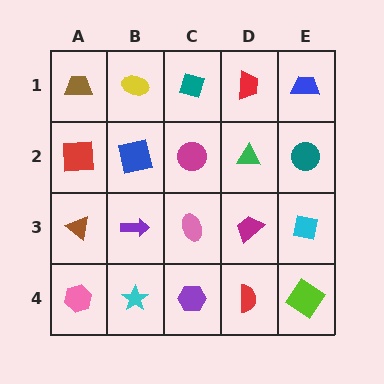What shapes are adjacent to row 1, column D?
A green triangle (row 2, column D), a teal diamond (row 1, column C), a blue trapezoid (row 1, column E).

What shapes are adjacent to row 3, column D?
A green triangle (row 2, column D), a red semicircle (row 4, column D), a pink ellipse (row 3, column C), a cyan square (row 3, column E).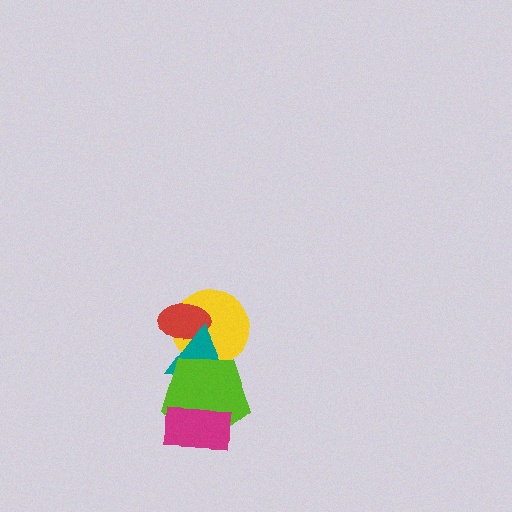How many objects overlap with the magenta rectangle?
1 object overlaps with the magenta rectangle.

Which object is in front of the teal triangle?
The lime pentagon is in front of the teal triangle.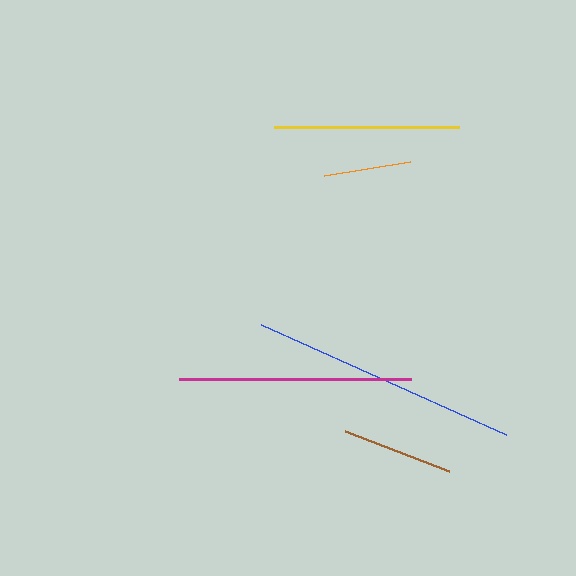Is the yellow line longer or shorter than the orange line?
The yellow line is longer than the orange line.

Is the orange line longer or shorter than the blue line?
The blue line is longer than the orange line.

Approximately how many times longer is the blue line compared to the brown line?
The blue line is approximately 2.4 times the length of the brown line.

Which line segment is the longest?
The blue line is the longest at approximately 268 pixels.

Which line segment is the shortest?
The orange line is the shortest at approximately 86 pixels.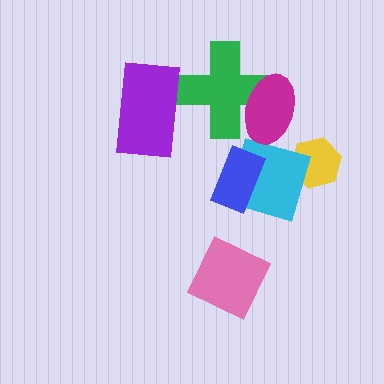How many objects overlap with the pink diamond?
0 objects overlap with the pink diamond.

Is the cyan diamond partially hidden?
Yes, it is partially covered by another shape.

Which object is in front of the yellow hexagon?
The cyan diamond is in front of the yellow hexagon.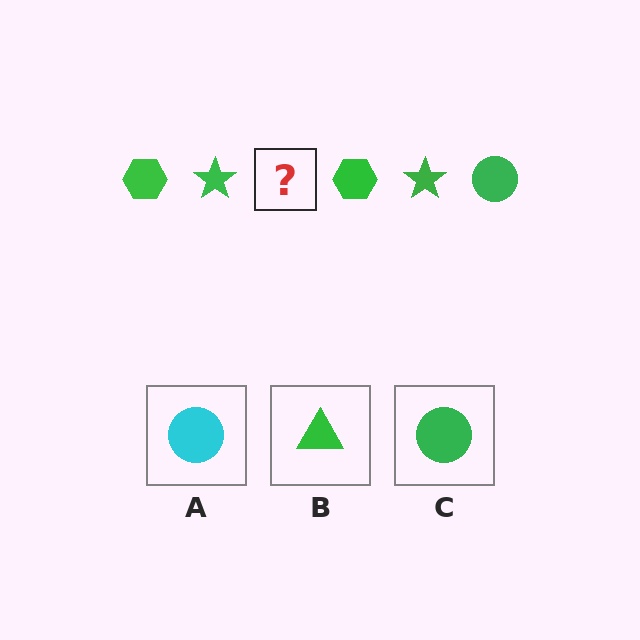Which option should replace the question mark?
Option C.